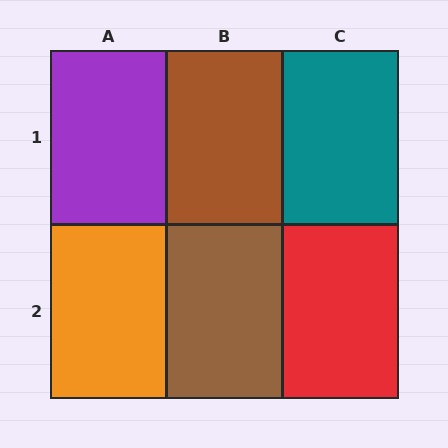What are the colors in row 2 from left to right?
Orange, brown, red.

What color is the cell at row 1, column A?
Purple.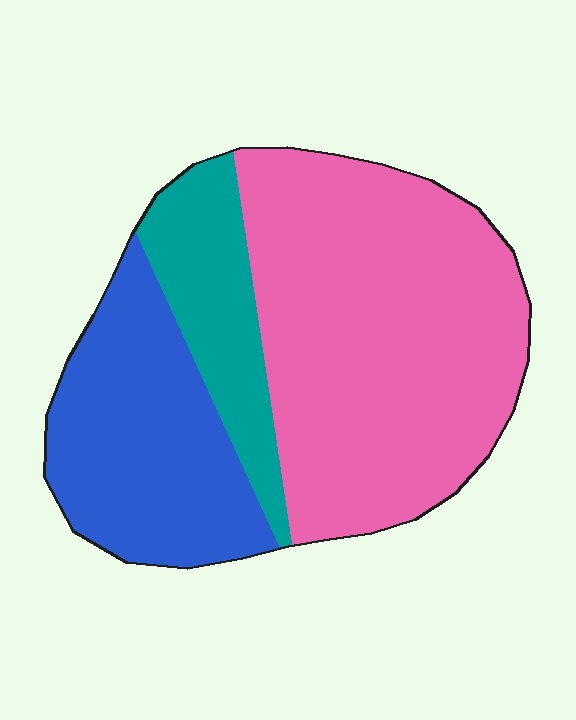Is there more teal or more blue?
Blue.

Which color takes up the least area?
Teal, at roughly 15%.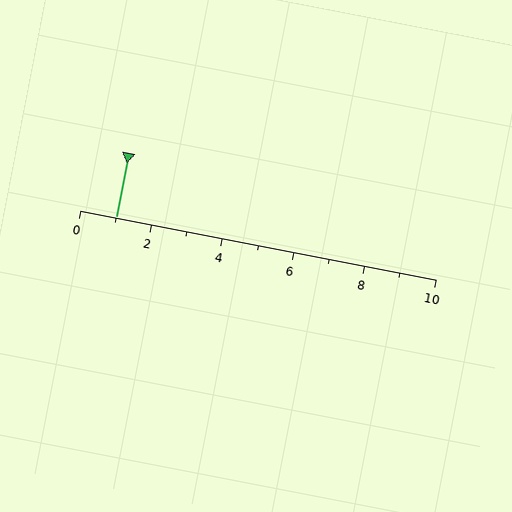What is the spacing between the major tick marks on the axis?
The major ticks are spaced 2 apart.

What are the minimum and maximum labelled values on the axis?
The axis runs from 0 to 10.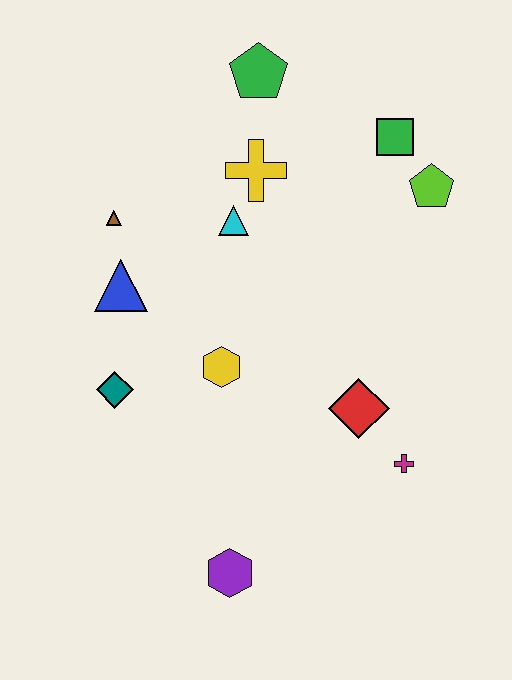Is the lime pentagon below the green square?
Yes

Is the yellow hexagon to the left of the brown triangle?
No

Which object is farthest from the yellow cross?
The purple hexagon is farthest from the yellow cross.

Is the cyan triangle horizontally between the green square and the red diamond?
No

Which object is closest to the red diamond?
The magenta cross is closest to the red diamond.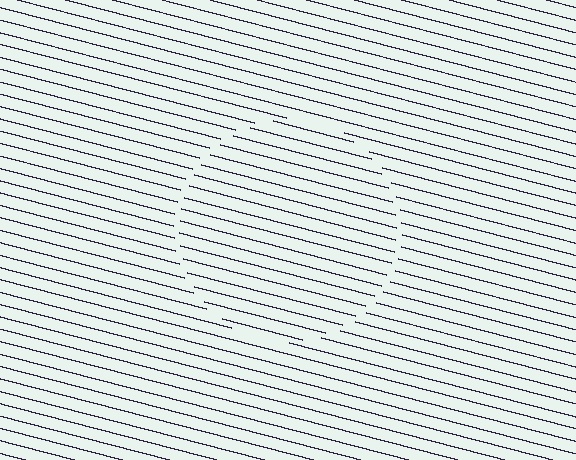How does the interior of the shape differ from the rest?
The interior of the shape contains the same grating, shifted by half a period — the contour is defined by the phase discontinuity where line-ends from the inner and outer gratings abut.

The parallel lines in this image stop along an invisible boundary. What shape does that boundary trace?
An illusory circle. The interior of the shape contains the same grating, shifted by half a period — the contour is defined by the phase discontinuity where line-ends from the inner and outer gratings abut.